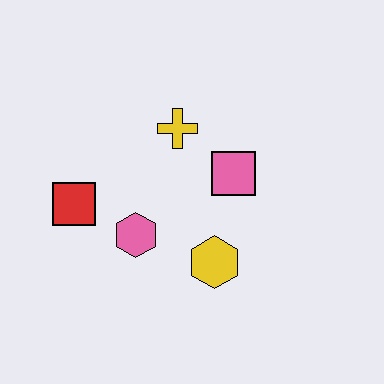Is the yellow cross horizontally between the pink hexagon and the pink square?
Yes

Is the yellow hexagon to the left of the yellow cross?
No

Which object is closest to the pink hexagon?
The red square is closest to the pink hexagon.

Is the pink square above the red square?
Yes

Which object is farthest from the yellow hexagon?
The red square is farthest from the yellow hexagon.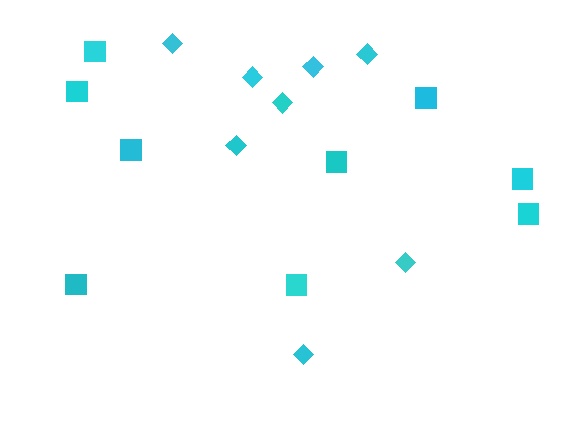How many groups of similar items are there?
There are 2 groups: one group of squares (9) and one group of diamonds (8).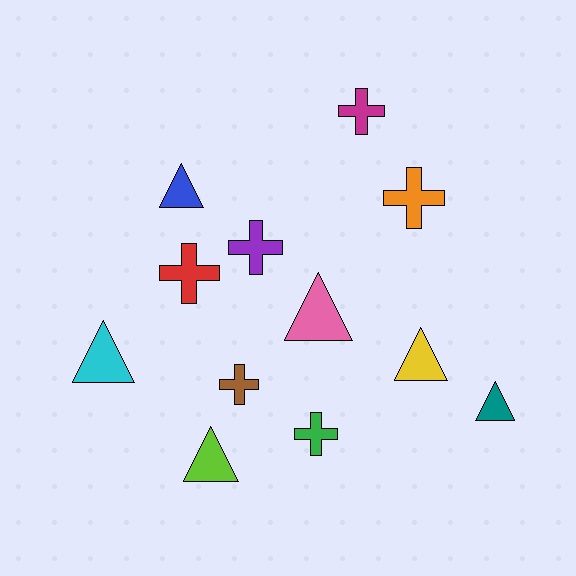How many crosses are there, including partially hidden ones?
There are 6 crosses.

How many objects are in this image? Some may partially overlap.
There are 12 objects.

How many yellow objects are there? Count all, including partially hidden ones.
There is 1 yellow object.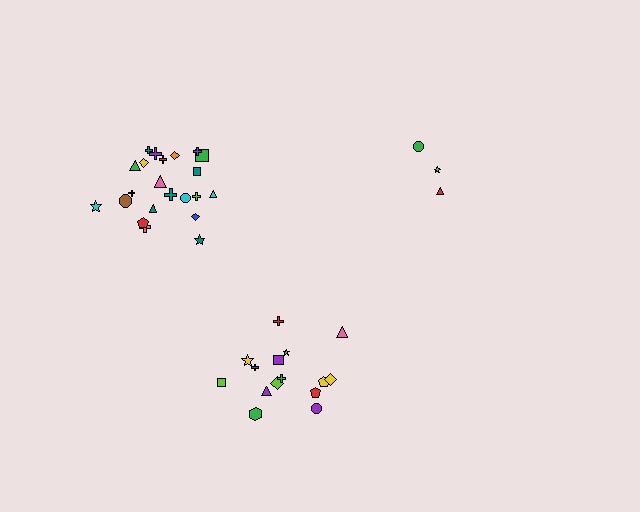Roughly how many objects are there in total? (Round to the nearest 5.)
Roughly 40 objects in total.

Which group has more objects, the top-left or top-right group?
The top-left group.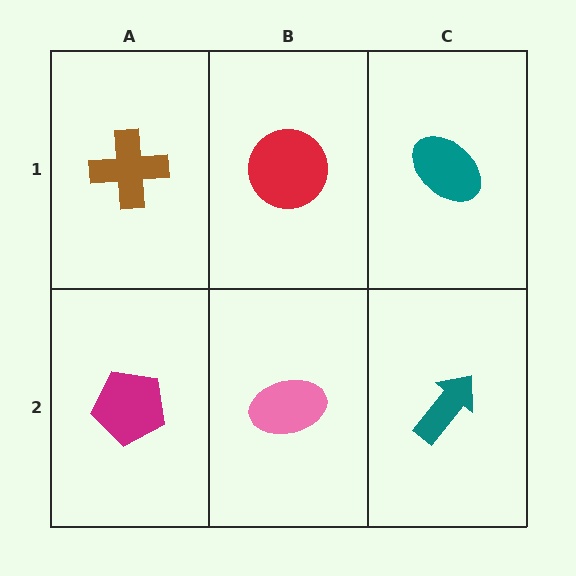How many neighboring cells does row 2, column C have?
2.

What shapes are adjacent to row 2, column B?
A red circle (row 1, column B), a magenta pentagon (row 2, column A), a teal arrow (row 2, column C).